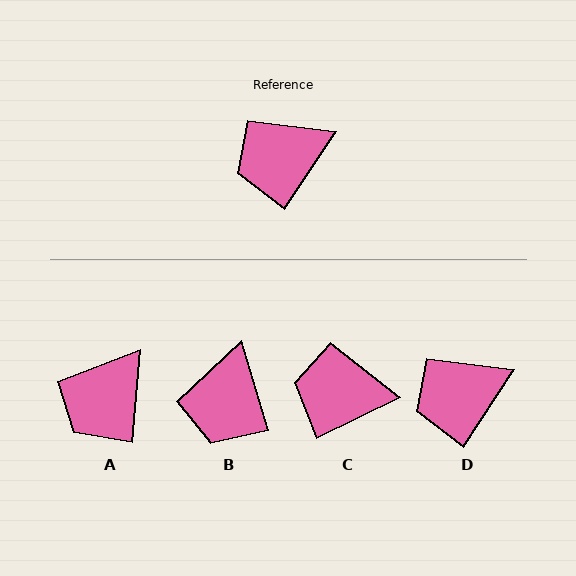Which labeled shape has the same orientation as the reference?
D.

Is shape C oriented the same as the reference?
No, it is off by about 31 degrees.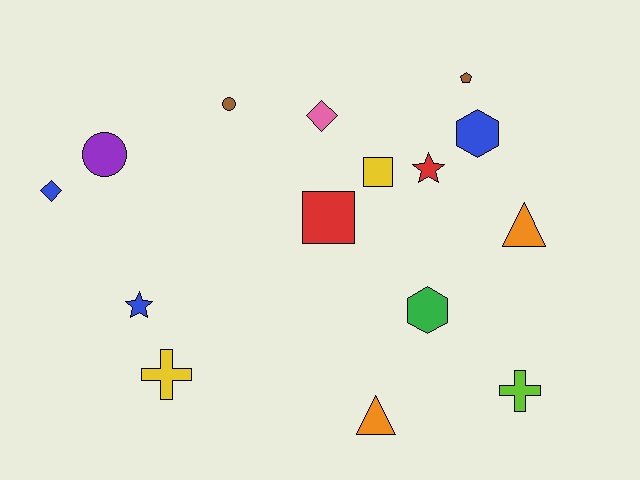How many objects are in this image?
There are 15 objects.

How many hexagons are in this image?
There are 2 hexagons.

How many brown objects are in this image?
There are 2 brown objects.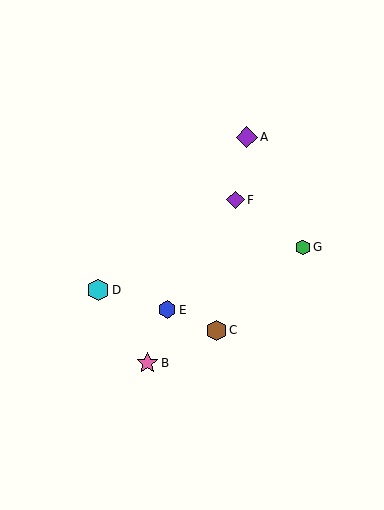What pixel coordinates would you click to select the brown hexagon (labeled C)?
Click at (216, 330) to select the brown hexagon C.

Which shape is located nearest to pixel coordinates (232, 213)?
The purple diamond (labeled F) at (236, 200) is nearest to that location.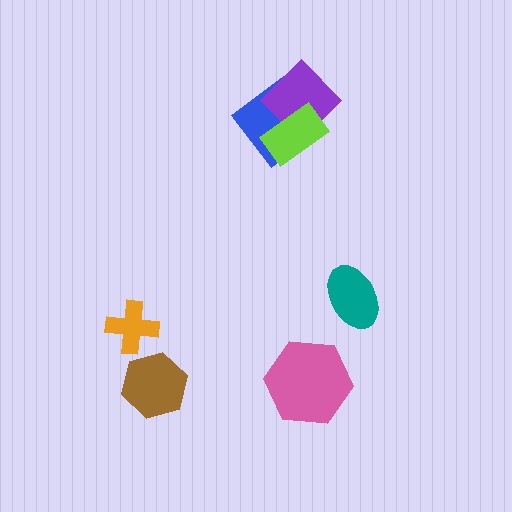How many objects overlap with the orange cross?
0 objects overlap with the orange cross.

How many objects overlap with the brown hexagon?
0 objects overlap with the brown hexagon.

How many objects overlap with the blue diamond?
2 objects overlap with the blue diamond.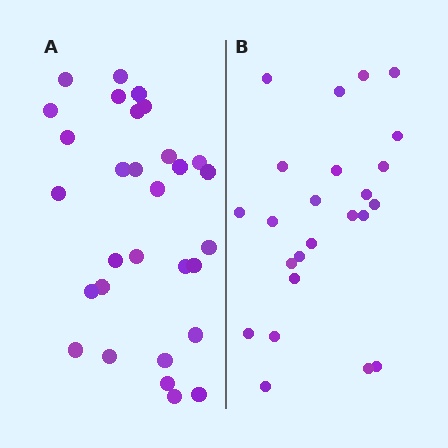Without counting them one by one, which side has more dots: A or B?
Region A (the left region) has more dots.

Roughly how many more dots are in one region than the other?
Region A has about 6 more dots than region B.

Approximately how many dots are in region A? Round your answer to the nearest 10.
About 30 dots.